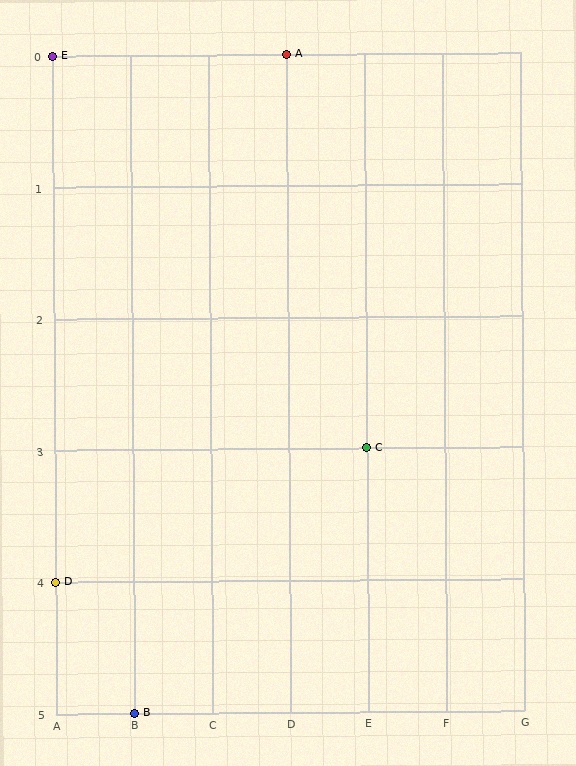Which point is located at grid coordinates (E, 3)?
Point C is at (E, 3).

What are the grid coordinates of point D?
Point D is at grid coordinates (A, 4).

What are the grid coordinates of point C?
Point C is at grid coordinates (E, 3).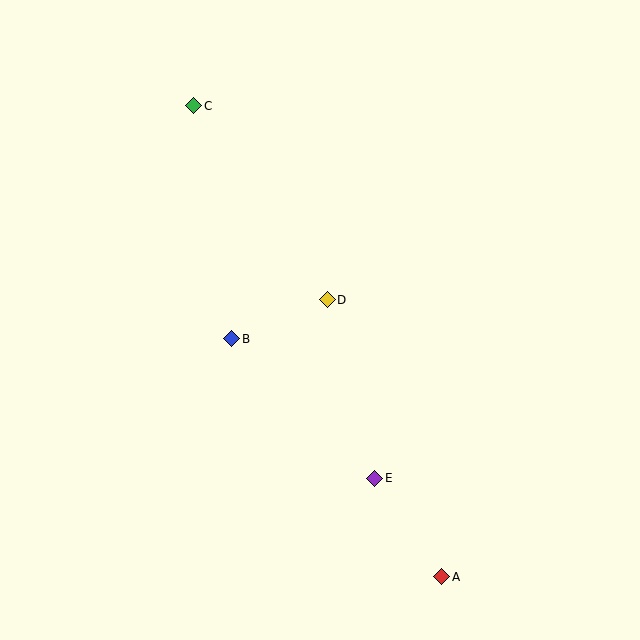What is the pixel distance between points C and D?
The distance between C and D is 236 pixels.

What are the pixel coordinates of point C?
Point C is at (194, 105).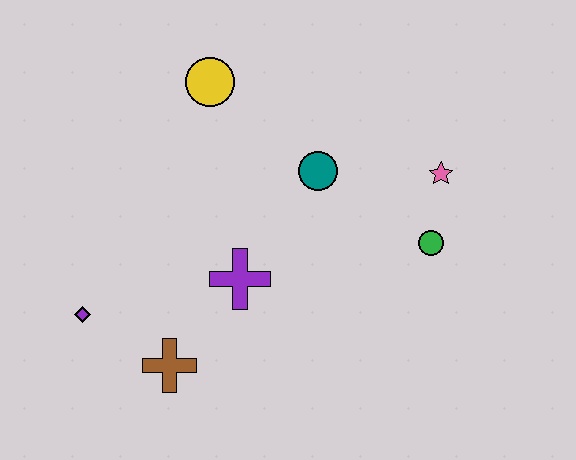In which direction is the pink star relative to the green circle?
The pink star is above the green circle.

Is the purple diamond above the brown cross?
Yes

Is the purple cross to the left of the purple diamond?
No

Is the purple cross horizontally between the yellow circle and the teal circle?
Yes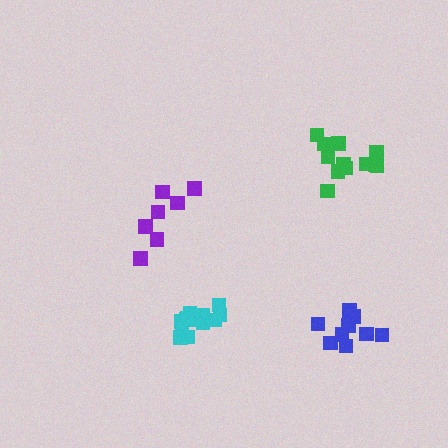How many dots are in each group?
Group 1: 13 dots, Group 2: 12 dots, Group 3: 9 dots, Group 4: 7 dots (41 total).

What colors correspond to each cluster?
The clusters are colored: cyan, green, blue, purple.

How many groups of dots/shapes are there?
There are 4 groups.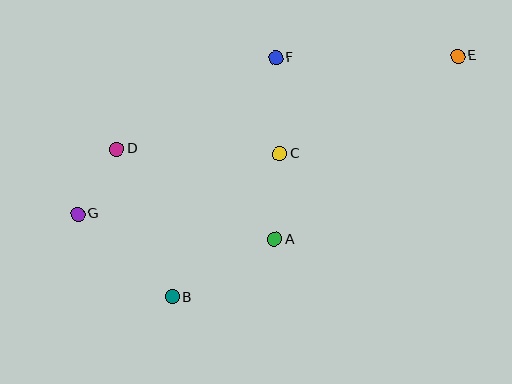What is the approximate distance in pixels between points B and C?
The distance between B and C is approximately 180 pixels.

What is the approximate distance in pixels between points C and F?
The distance between C and F is approximately 96 pixels.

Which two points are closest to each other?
Points D and G are closest to each other.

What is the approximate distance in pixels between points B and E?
The distance between B and E is approximately 374 pixels.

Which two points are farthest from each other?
Points E and G are farthest from each other.